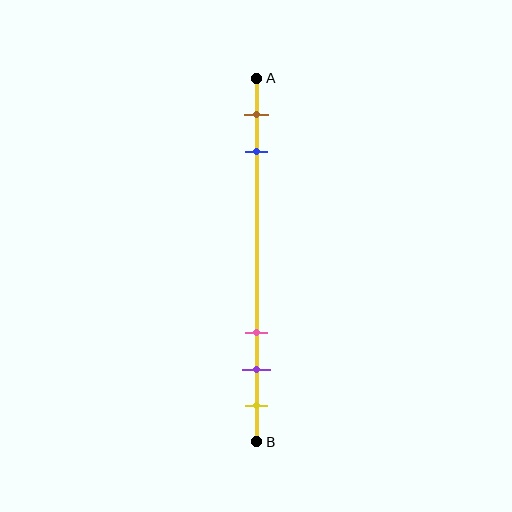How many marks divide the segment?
There are 5 marks dividing the segment.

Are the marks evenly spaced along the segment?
No, the marks are not evenly spaced.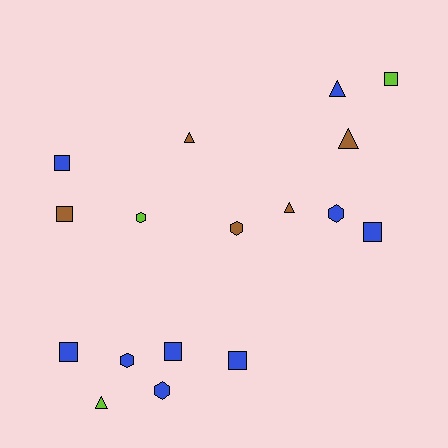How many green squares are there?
There are no green squares.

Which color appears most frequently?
Blue, with 9 objects.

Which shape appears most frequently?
Square, with 7 objects.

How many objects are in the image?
There are 17 objects.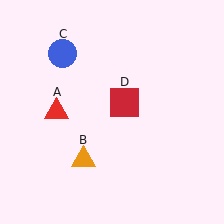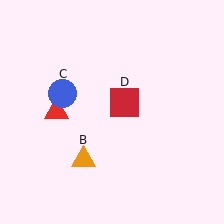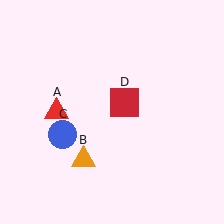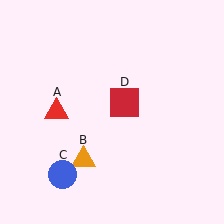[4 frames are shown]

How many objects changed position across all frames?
1 object changed position: blue circle (object C).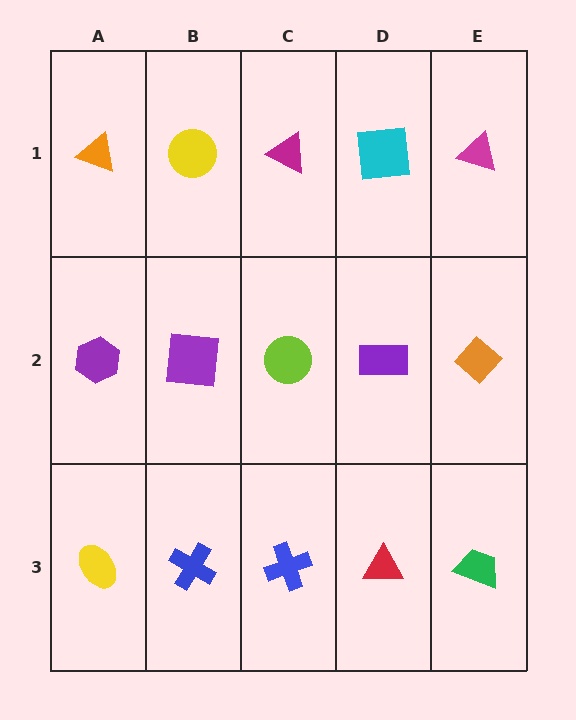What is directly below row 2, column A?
A yellow ellipse.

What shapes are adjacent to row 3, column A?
A purple hexagon (row 2, column A), a blue cross (row 3, column B).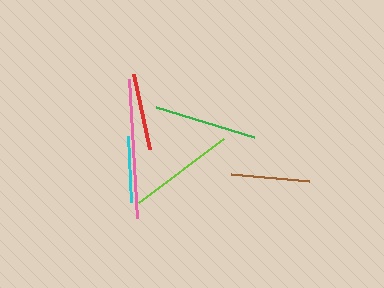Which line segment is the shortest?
The cyan line is the shortest at approximately 66 pixels.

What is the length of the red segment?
The red segment is approximately 77 pixels long.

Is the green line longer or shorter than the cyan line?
The green line is longer than the cyan line.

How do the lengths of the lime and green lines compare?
The lime and green lines are approximately the same length.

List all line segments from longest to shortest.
From longest to shortest: pink, lime, green, brown, red, cyan.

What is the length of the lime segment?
The lime segment is approximately 107 pixels long.